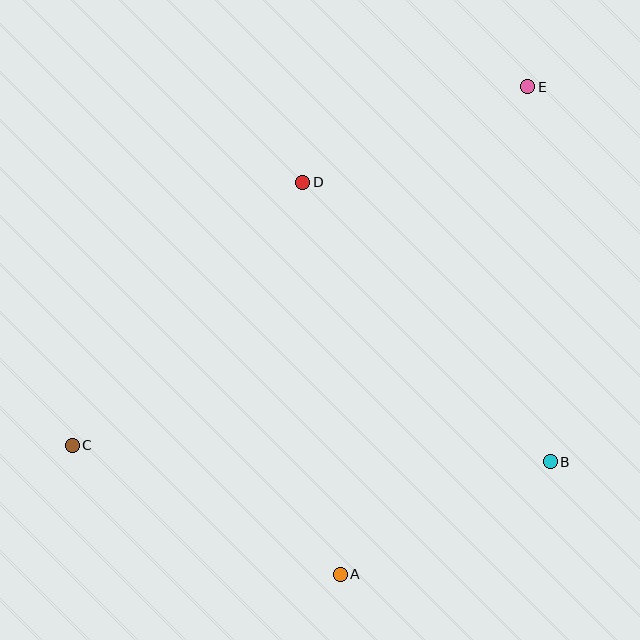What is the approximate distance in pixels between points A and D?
The distance between A and D is approximately 394 pixels.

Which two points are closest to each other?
Points A and B are closest to each other.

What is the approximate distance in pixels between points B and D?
The distance between B and D is approximately 373 pixels.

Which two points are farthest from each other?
Points C and E are farthest from each other.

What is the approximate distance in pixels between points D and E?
The distance between D and E is approximately 245 pixels.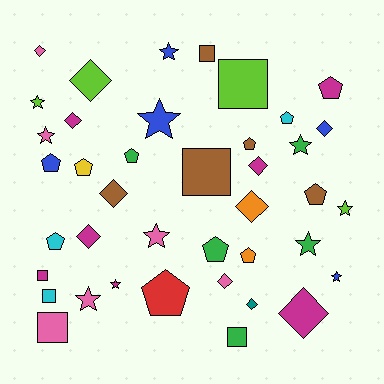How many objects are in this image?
There are 40 objects.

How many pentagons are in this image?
There are 11 pentagons.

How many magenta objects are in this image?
There are 7 magenta objects.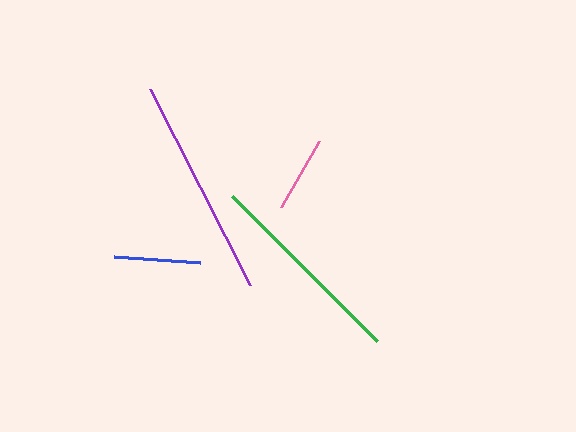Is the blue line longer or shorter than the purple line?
The purple line is longer than the blue line.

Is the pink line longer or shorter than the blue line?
The blue line is longer than the pink line.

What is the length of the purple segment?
The purple segment is approximately 221 pixels long.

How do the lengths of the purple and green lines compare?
The purple and green lines are approximately the same length.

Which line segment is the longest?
The purple line is the longest at approximately 221 pixels.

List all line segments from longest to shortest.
From longest to shortest: purple, green, blue, pink.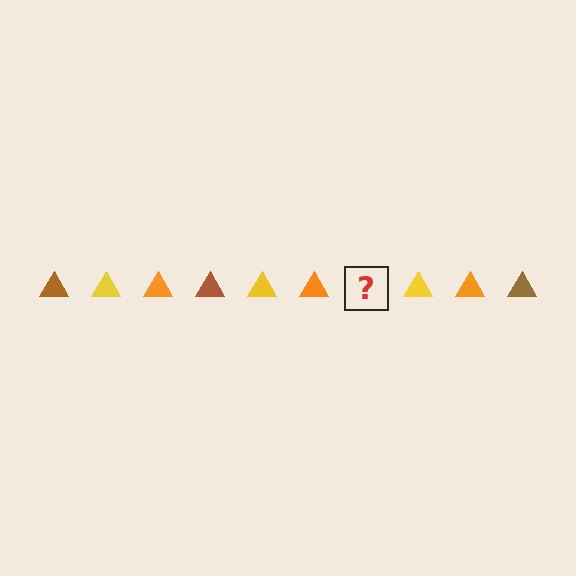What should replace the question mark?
The question mark should be replaced with a brown triangle.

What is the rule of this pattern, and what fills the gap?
The rule is that the pattern cycles through brown, yellow, orange triangles. The gap should be filled with a brown triangle.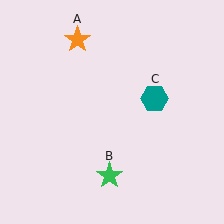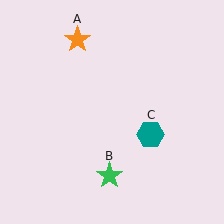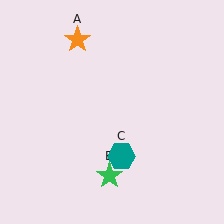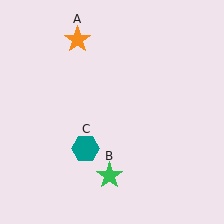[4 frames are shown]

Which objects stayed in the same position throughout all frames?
Orange star (object A) and green star (object B) remained stationary.